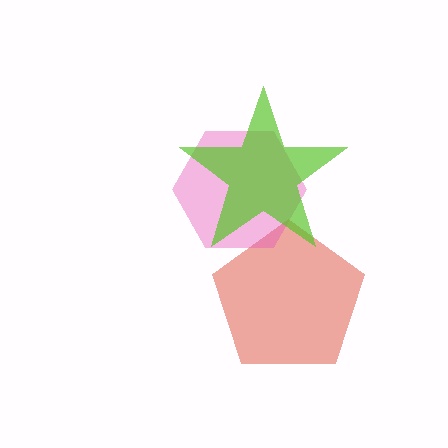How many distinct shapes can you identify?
There are 3 distinct shapes: a red pentagon, a pink hexagon, a lime star.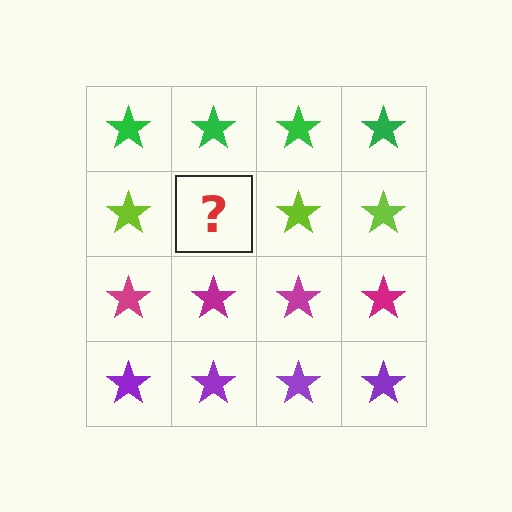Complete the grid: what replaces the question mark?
The question mark should be replaced with a lime star.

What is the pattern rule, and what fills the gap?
The rule is that each row has a consistent color. The gap should be filled with a lime star.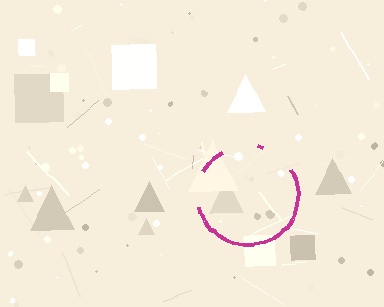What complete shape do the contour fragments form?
The contour fragments form a circle.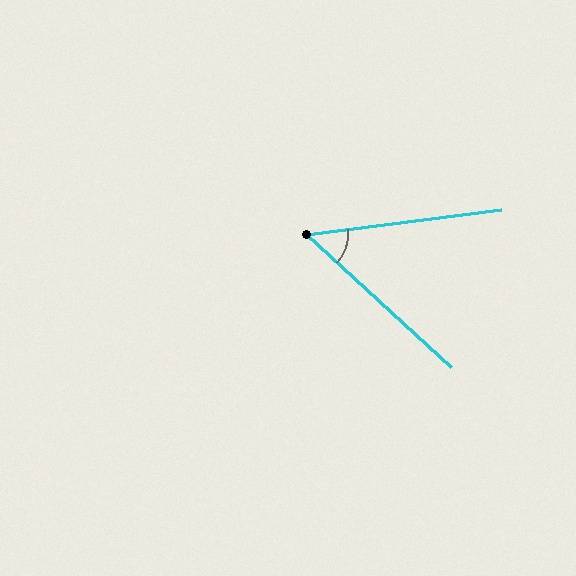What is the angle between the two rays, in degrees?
Approximately 50 degrees.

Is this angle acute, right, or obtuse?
It is acute.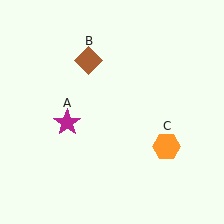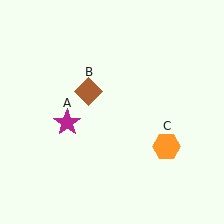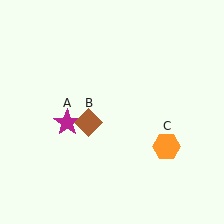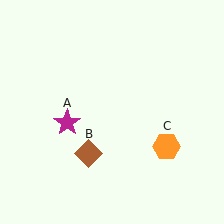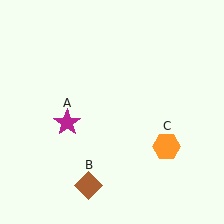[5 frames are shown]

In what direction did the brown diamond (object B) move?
The brown diamond (object B) moved down.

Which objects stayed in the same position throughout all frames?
Magenta star (object A) and orange hexagon (object C) remained stationary.